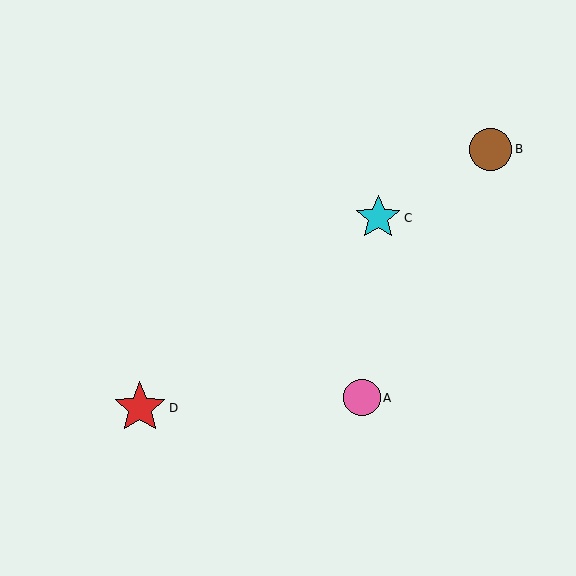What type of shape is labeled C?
Shape C is a cyan star.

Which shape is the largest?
The red star (labeled D) is the largest.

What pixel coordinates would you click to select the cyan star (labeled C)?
Click at (378, 218) to select the cyan star C.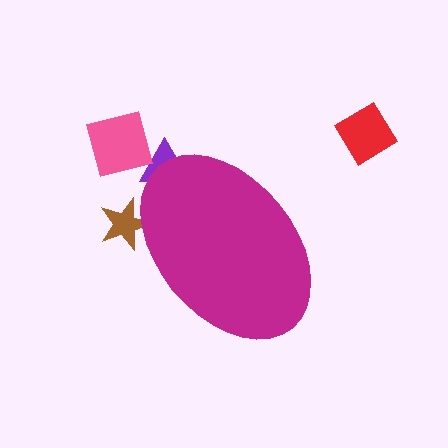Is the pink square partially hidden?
No, the pink square is fully visible.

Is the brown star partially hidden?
Yes, the brown star is partially hidden behind the magenta ellipse.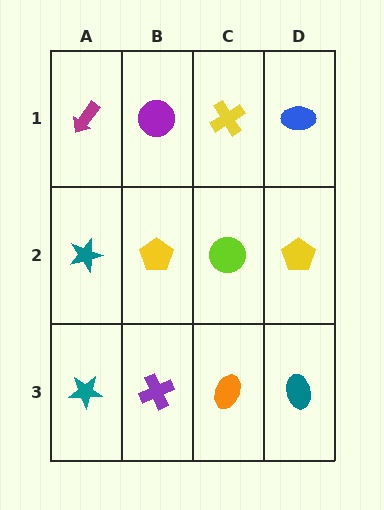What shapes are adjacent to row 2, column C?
A yellow cross (row 1, column C), an orange ellipse (row 3, column C), a yellow pentagon (row 2, column B), a yellow pentagon (row 2, column D).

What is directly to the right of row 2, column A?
A yellow pentagon.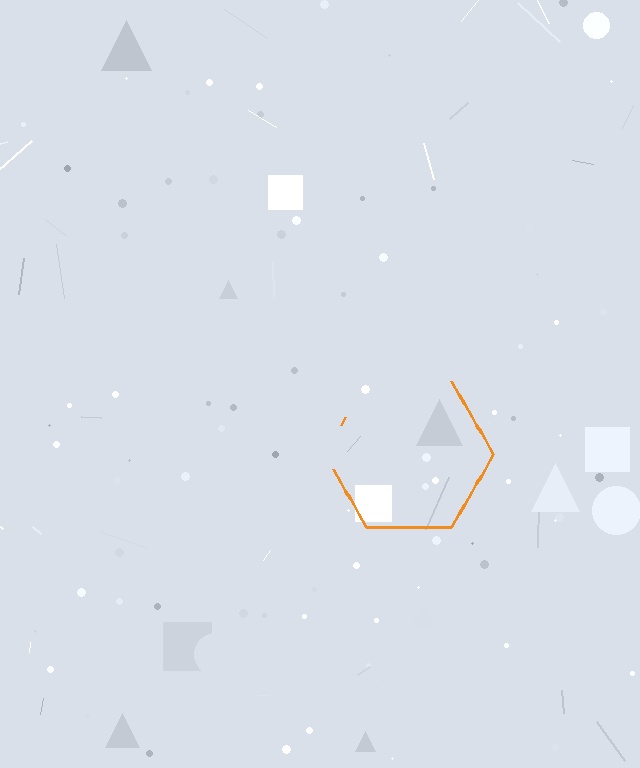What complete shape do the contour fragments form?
The contour fragments form a hexagon.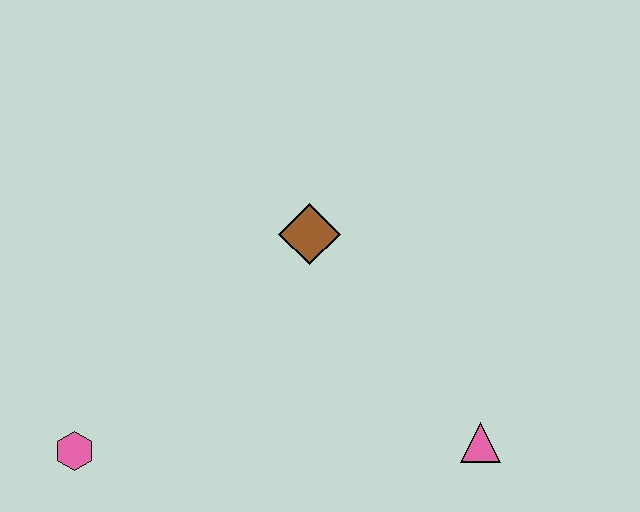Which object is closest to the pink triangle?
The brown diamond is closest to the pink triangle.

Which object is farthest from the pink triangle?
The pink hexagon is farthest from the pink triangle.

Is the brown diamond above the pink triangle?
Yes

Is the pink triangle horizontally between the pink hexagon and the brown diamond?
No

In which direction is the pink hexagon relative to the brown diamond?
The pink hexagon is to the left of the brown diamond.